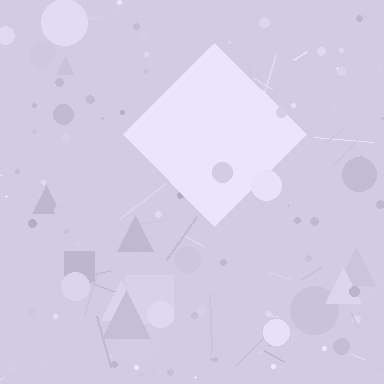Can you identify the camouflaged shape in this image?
The camouflaged shape is a diamond.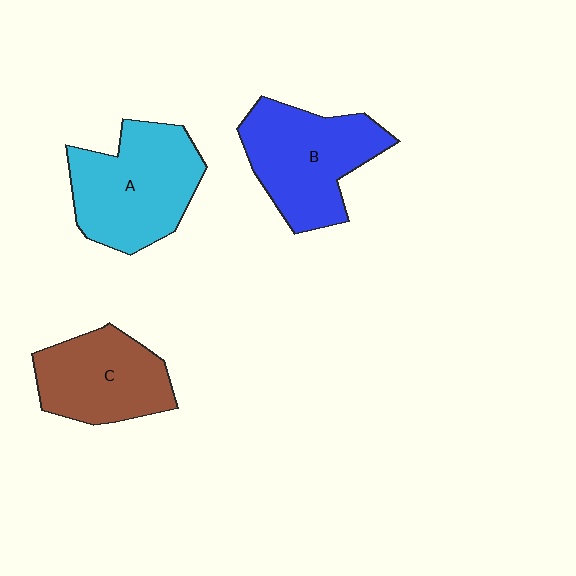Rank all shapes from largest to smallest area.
From largest to smallest: A (cyan), B (blue), C (brown).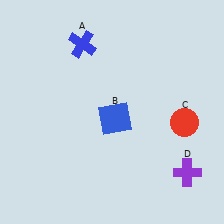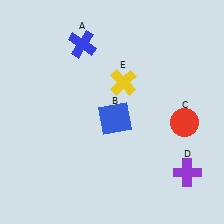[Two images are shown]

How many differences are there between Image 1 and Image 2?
There is 1 difference between the two images.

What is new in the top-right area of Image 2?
A yellow cross (E) was added in the top-right area of Image 2.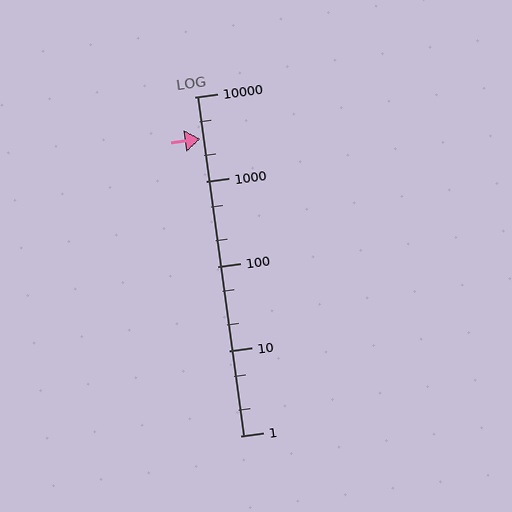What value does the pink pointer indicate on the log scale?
The pointer indicates approximately 3200.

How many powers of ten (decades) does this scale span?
The scale spans 4 decades, from 1 to 10000.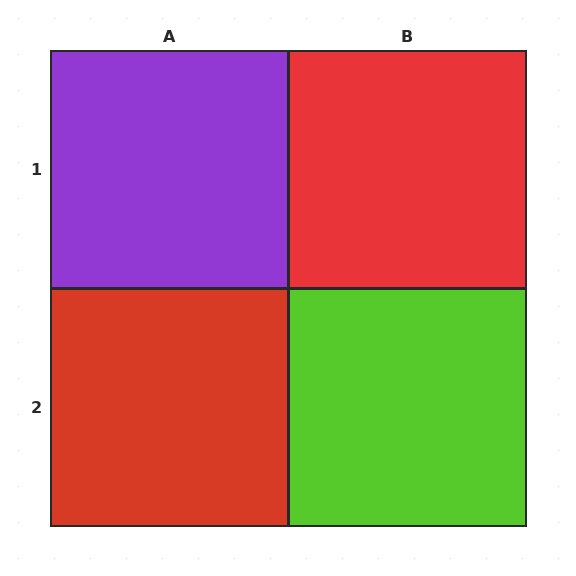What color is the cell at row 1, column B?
Red.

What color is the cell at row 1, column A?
Purple.